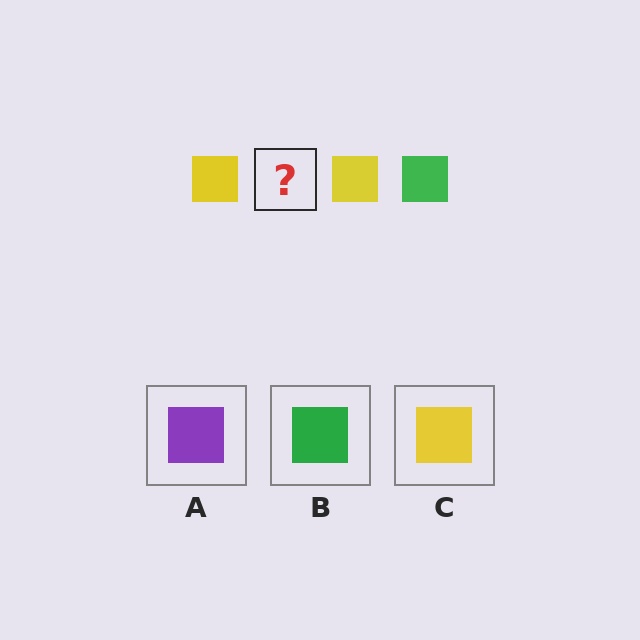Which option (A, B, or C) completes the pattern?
B.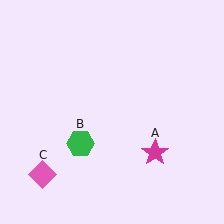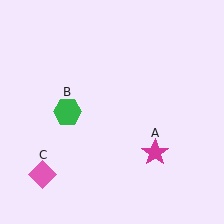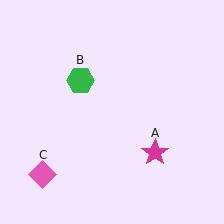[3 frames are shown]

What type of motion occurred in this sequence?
The green hexagon (object B) rotated clockwise around the center of the scene.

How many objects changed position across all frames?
1 object changed position: green hexagon (object B).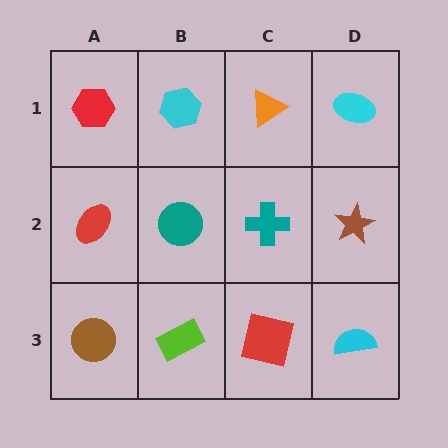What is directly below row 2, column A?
A brown circle.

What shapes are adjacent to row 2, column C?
An orange triangle (row 1, column C), a red square (row 3, column C), a teal circle (row 2, column B), a brown star (row 2, column D).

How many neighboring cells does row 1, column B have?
3.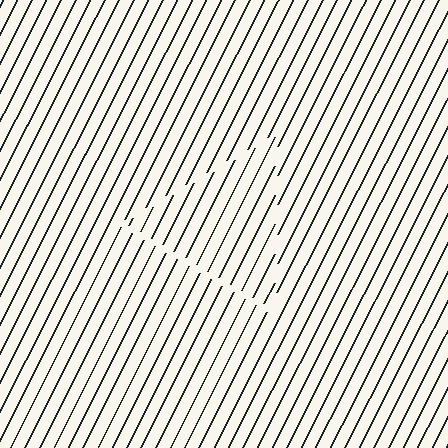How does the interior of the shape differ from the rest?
The interior of the shape contains the same grating, shifted by half a period — the contour is defined by the phase discontinuity where line-ends from the inner and outer gratings abut.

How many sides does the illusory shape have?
3 sides — the line-ends trace a triangle.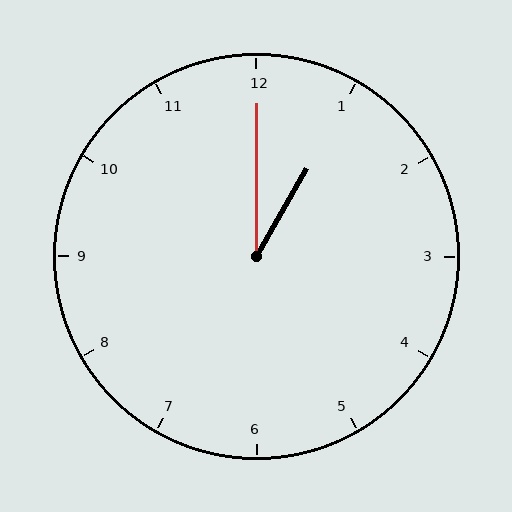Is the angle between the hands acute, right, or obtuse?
It is acute.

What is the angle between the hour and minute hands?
Approximately 30 degrees.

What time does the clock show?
1:00.